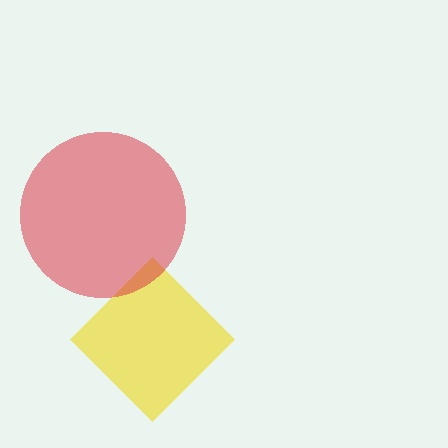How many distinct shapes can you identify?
There are 2 distinct shapes: a yellow diamond, a red circle.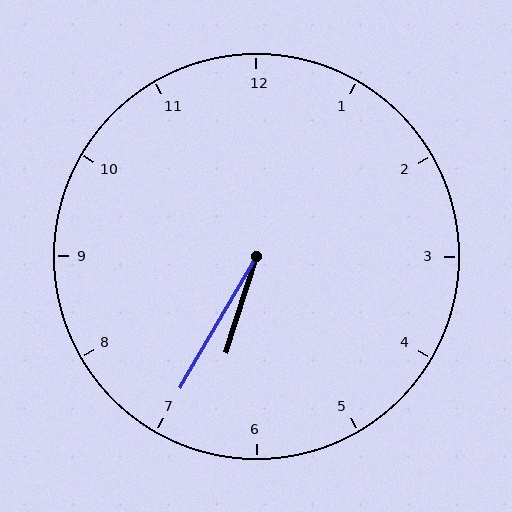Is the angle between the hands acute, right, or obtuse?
It is acute.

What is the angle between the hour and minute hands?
Approximately 12 degrees.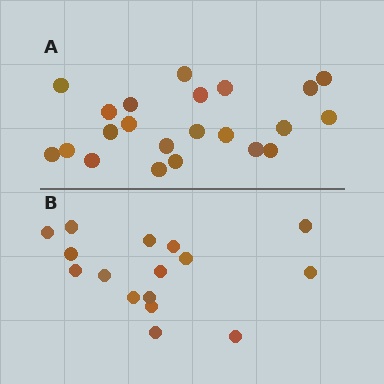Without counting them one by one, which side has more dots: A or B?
Region A (the top region) has more dots.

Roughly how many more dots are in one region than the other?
Region A has about 6 more dots than region B.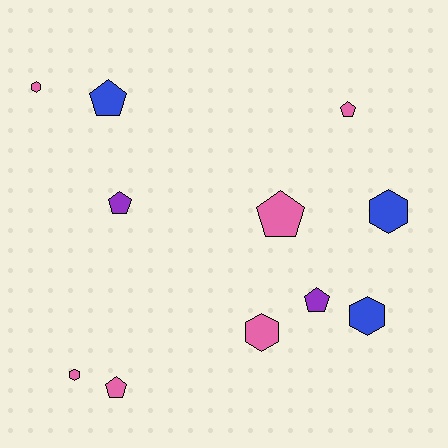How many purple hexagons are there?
There are no purple hexagons.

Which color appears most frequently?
Pink, with 6 objects.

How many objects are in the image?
There are 11 objects.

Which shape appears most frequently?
Pentagon, with 6 objects.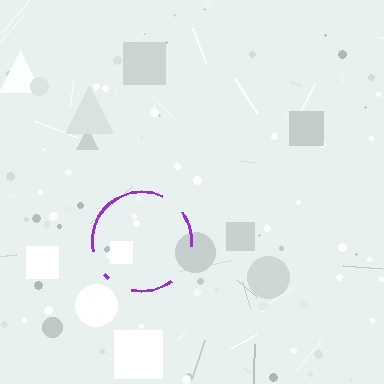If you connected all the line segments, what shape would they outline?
They would outline a circle.